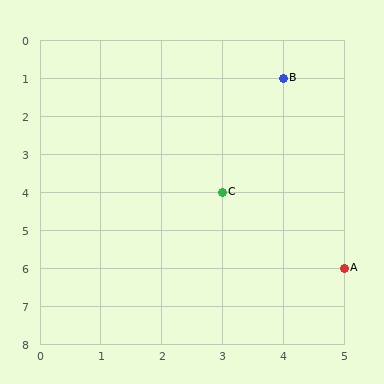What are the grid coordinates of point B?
Point B is at grid coordinates (4, 1).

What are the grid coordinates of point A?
Point A is at grid coordinates (5, 6).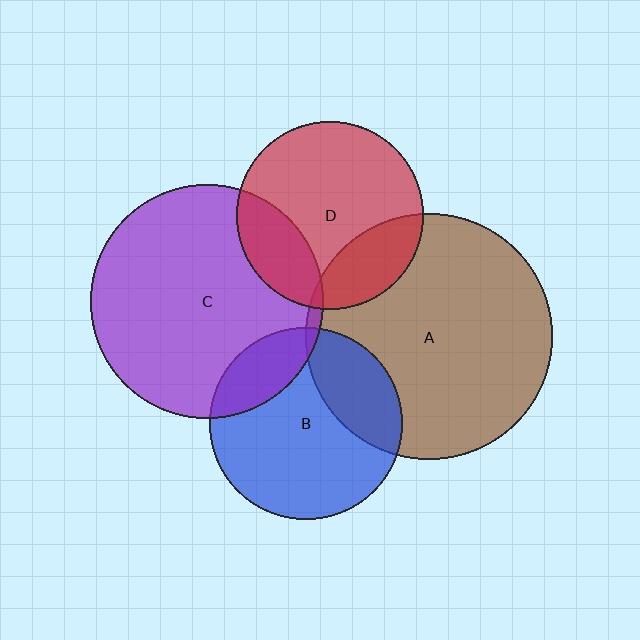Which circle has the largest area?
Circle A (brown).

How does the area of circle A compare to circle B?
Approximately 1.6 times.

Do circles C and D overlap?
Yes.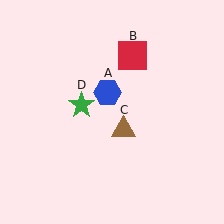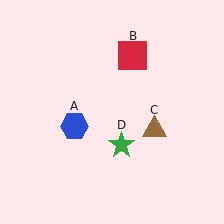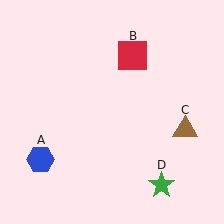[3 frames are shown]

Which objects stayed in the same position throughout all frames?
Red square (object B) remained stationary.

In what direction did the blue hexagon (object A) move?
The blue hexagon (object A) moved down and to the left.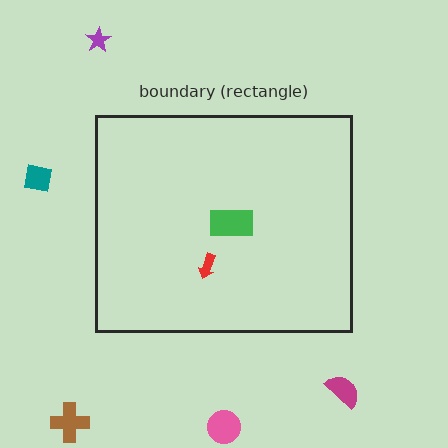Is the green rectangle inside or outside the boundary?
Inside.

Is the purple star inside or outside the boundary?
Outside.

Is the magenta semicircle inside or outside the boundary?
Outside.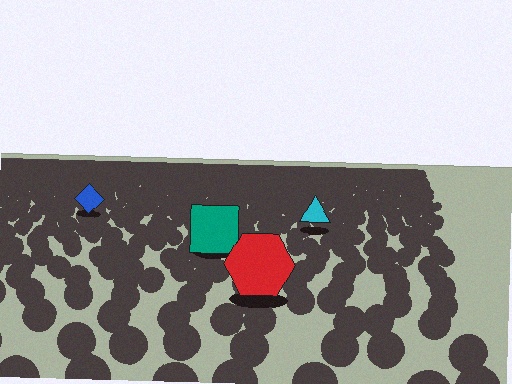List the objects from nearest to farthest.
From nearest to farthest: the red hexagon, the teal square, the cyan triangle, the blue diamond.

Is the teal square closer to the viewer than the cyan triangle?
Yes. The teal square is closer — you can tell from the texture gradient: the ground texture is coarser near it.